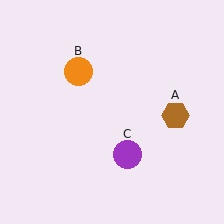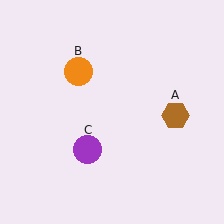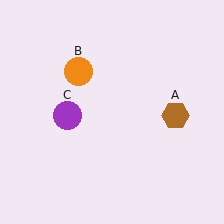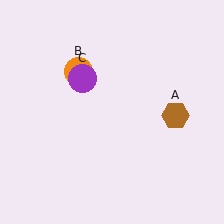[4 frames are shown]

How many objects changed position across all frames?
1 object changed position: purple circle (object C).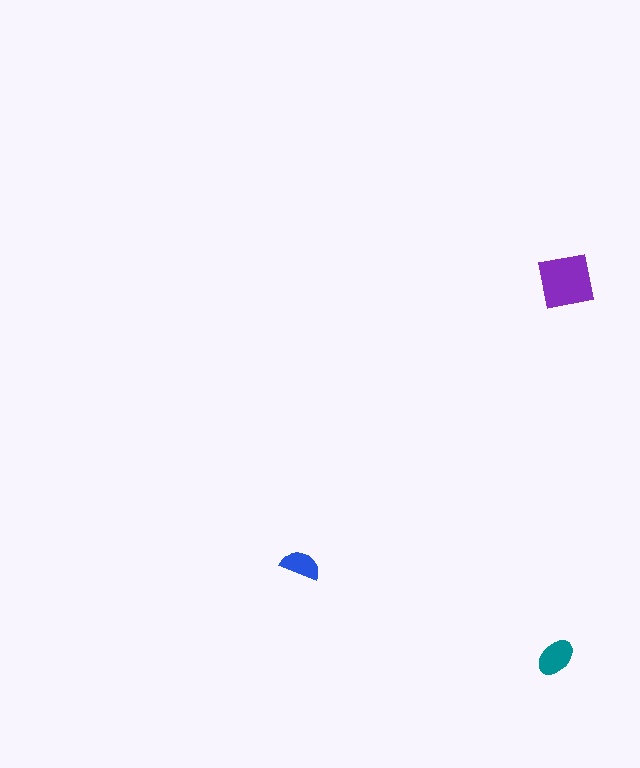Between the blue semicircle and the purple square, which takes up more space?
The purple square.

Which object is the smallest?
The blue semicircle.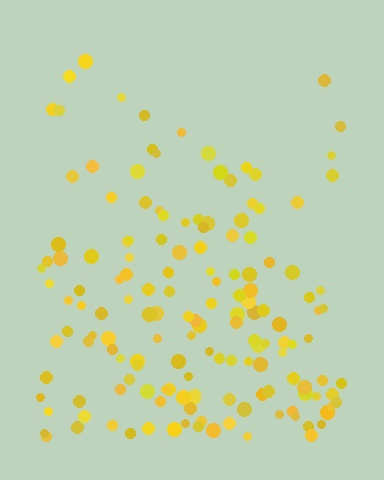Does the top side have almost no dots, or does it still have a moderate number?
Still a moderate number, just noticeably fewer than the bottom.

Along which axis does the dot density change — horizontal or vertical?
Vertical.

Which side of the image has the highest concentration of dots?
The bottom.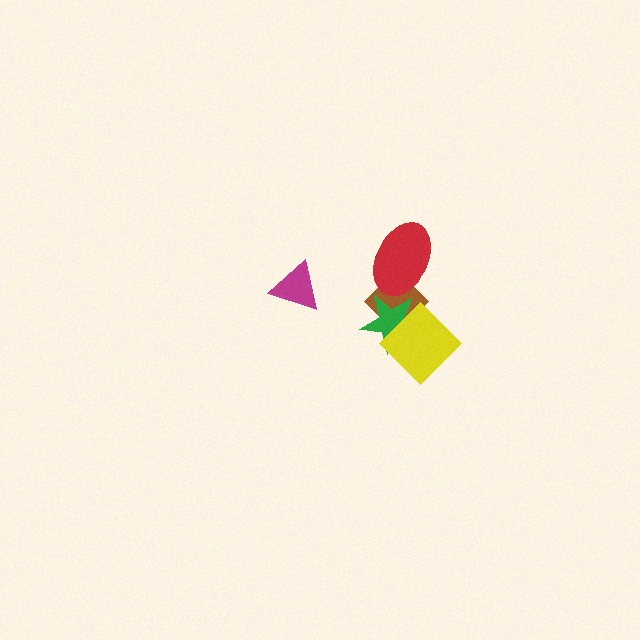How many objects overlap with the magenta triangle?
0 objects overlap with the magenta triangle.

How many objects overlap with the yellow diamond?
2 objects overlap with the yellow diamond.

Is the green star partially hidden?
Yes, it is partially covered by another shape.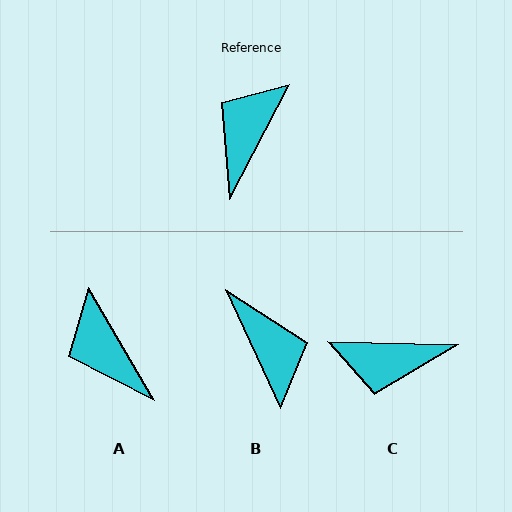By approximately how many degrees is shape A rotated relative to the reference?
Approximately 58 degrees counter-clockwise.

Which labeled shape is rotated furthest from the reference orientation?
B, about 128 degrees away.